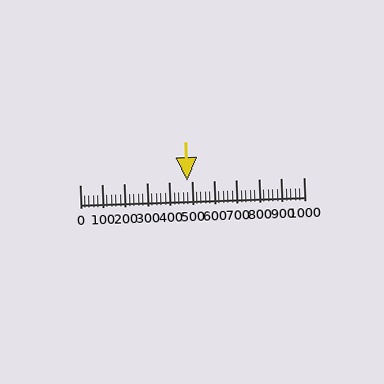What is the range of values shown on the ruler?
The ruler shows values from 0 to 1000.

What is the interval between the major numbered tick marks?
The major tick marks are spaced 100 units apart.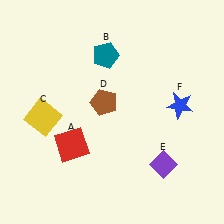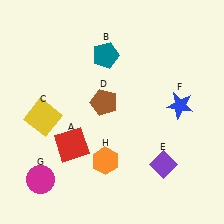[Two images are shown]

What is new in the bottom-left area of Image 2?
A magenta circle (G) was added in the bottom-left area of Image 2.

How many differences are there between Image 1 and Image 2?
There are 2 differences between the two images.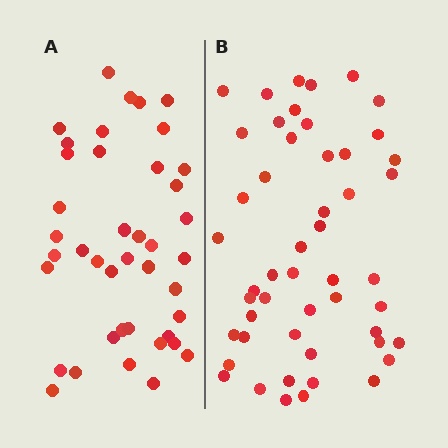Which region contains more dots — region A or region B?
Region B (the right region) has more dots.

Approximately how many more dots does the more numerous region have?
Region B has roughly 8 or so more dots than region A.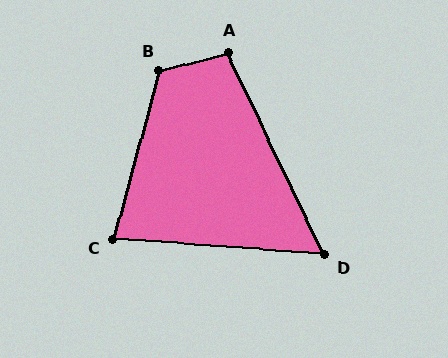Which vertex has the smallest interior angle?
D, at approximately 60 degrees.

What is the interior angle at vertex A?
Approximately 101 degrees (obtuse).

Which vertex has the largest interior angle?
B, at approximately 120 degrees.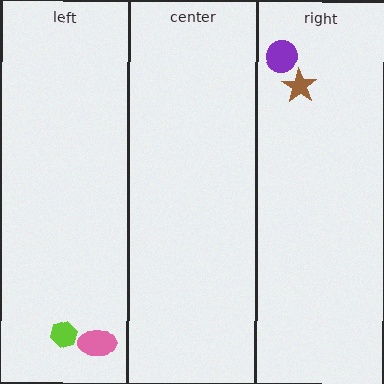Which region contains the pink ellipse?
The left region.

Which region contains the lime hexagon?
The left region.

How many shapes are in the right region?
2.